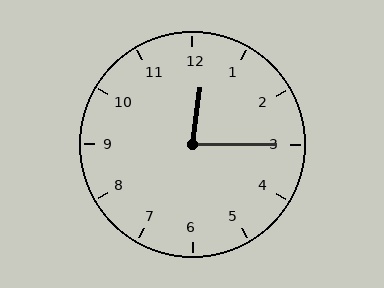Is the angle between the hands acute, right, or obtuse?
It is acute.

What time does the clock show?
12:15.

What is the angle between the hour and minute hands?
Approximately 82 degrees.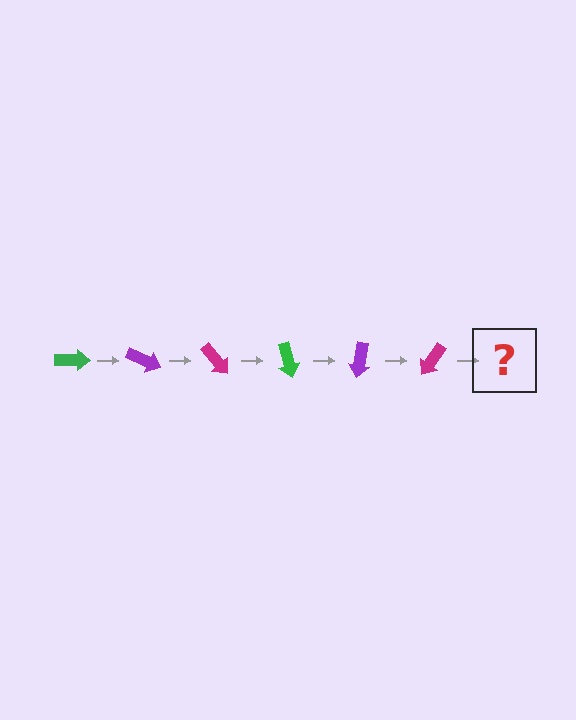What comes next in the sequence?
The next element should be a green arrow, rotated 150 degrees from the start.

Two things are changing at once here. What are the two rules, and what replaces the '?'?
The two rules are that it rotates 25 degrees each step and the color cycles through green, purple, and magenta. The '?' should be a green arrow, rotated 150 degrees from the start.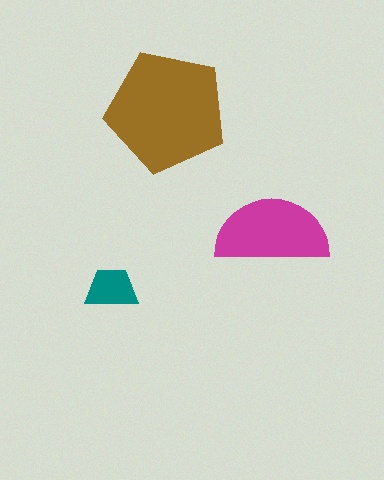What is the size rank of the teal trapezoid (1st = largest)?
3rd.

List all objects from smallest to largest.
The teal trapezoid, the magenta semicircle, the brown pentagon.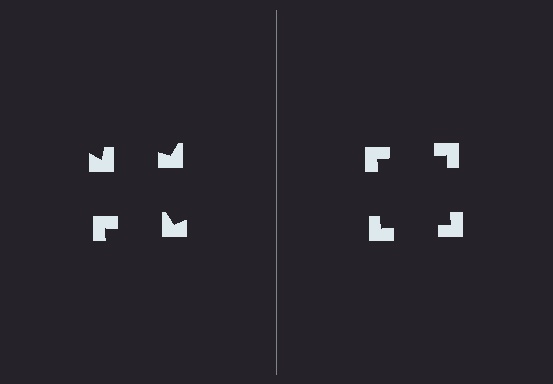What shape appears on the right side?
An illusory square.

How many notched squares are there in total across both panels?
8 — 4 on each side.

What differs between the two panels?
The notched squares are positioned identically on both sides; only the wedge orientations differ. On the right they align to a square; on the left they are misaligned.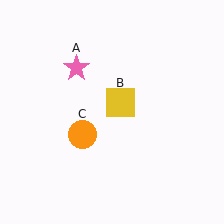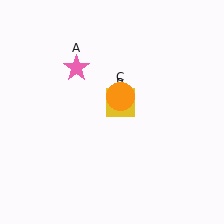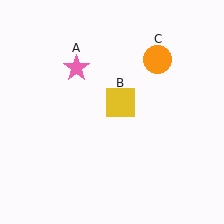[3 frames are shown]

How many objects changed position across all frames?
1 object changed position: orange circle (object C).